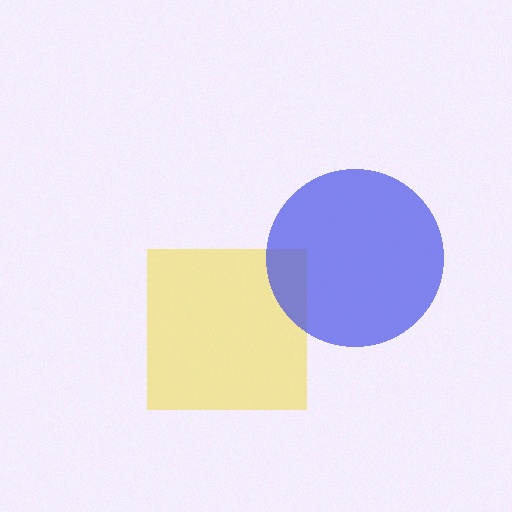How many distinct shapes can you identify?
There are 2 distinct shapes: a yellow square, a blue circle.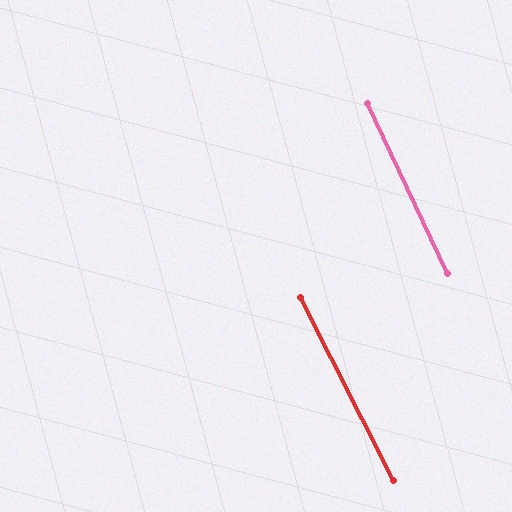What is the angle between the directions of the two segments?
Approximately 2 degrees.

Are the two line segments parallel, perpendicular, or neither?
Parallel — their directions differ by only 1.9°.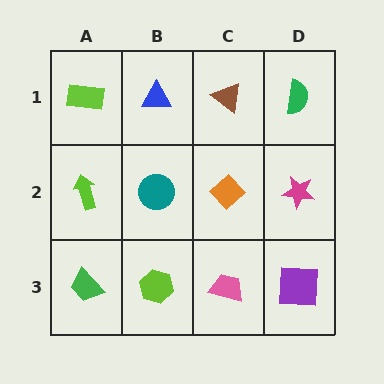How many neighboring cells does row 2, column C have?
4.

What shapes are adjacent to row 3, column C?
An orange diamond (row 2, column C), a lime hexagon (row 3, column B), a purple square (row 3, column D).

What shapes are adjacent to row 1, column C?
An orange diamond (row 2, column C), a blue triangle (row 1, column B), a green semicircle (row 1, column D).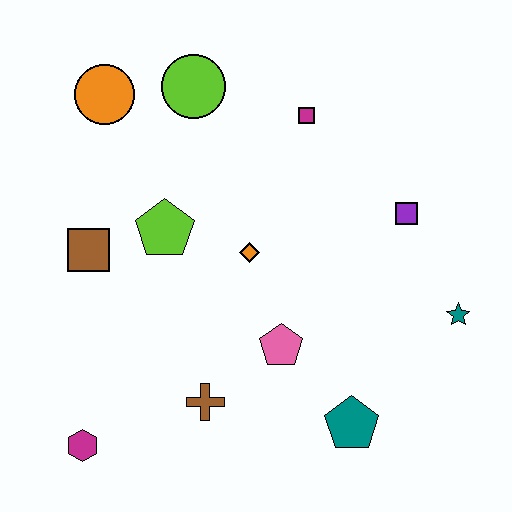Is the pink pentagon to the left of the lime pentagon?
No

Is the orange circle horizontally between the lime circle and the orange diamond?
No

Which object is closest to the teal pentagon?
The pink pentagon is closest to the teal pentagon.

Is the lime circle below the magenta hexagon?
No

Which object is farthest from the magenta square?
The magenta hexagon is farthest from the magenta square.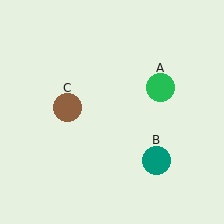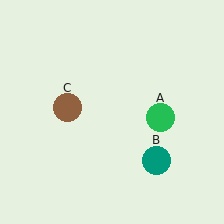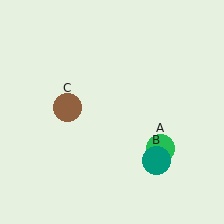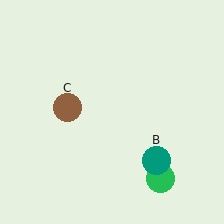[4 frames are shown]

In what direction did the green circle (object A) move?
The green circle (object A) moved down.